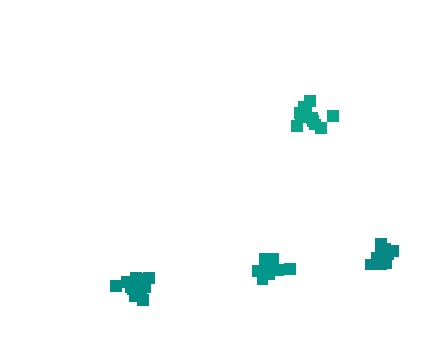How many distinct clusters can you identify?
There are 4 distinct clusters.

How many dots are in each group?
Group 1: 13 dots, Group 2: 12 dots, Group 3: 12 dots, Group 4: 14 dots (51 total).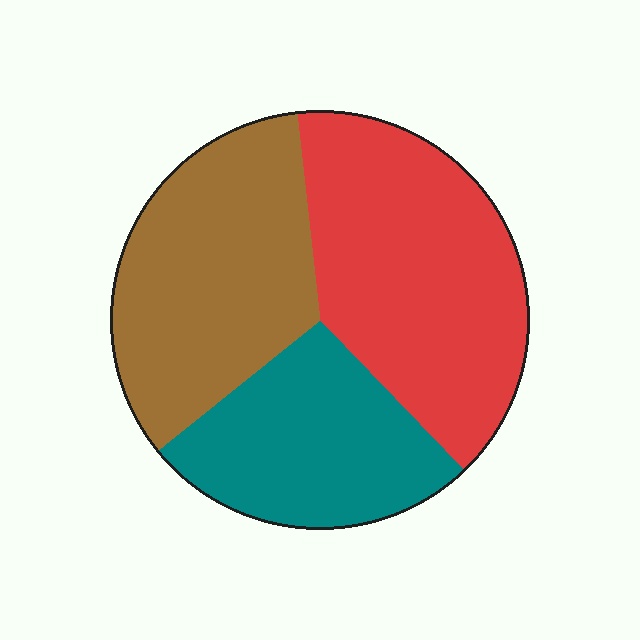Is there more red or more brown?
Red.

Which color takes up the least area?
Teal, at roughly 25%.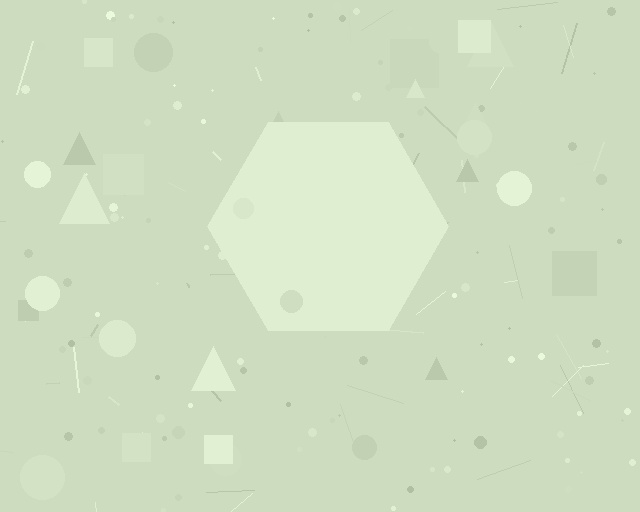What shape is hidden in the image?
A hexagon is hidden in the image.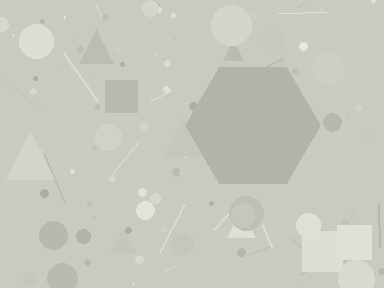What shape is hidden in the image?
A hexagon is hidden in the image.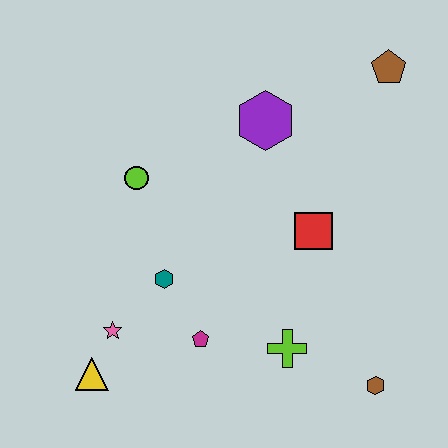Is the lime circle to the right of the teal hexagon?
No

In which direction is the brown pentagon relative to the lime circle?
The brown pentagon is to the right of the lime circle.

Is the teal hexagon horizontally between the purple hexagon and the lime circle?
Yes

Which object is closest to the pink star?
The yellow triangle is closest to the pink star.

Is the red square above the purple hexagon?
No